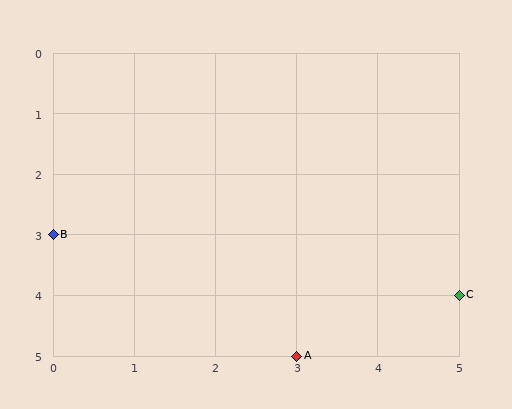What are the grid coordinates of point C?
Point C is at grid coordinates (5, 4).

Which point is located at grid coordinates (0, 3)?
Point B is at (0, 3).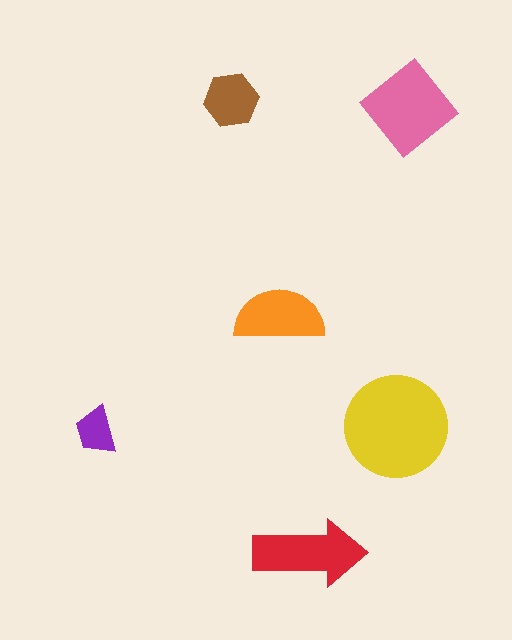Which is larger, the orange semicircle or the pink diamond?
The pink diamond.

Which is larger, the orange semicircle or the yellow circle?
The yellow circle.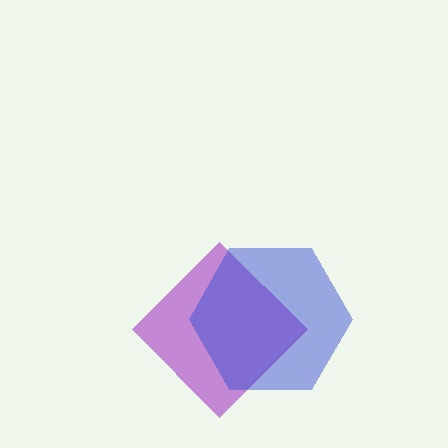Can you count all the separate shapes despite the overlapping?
Yes, there are 2 separate shapes.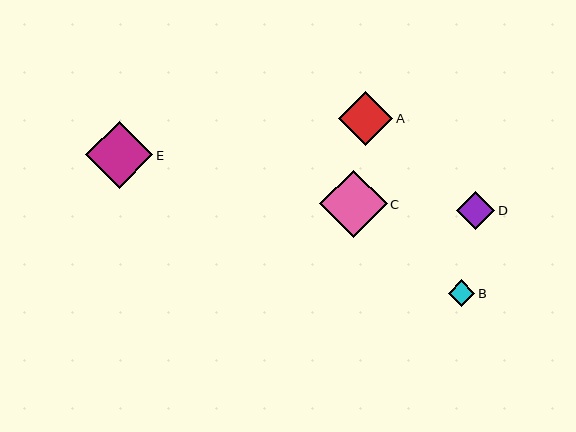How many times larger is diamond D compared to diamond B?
Diamond D is approximately 1.4 times the size of diamond B.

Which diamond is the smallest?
Diamond B is the smallest with a size of approximately 27 pixels.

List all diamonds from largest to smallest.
From largest to smallest: C, E, A, D, B.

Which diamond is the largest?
Diamond C is the largest with a size of approximately 67 pixels.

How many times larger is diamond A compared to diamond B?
Diamond A is approximately 2.0 times the size of diamond B.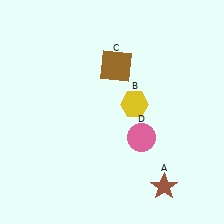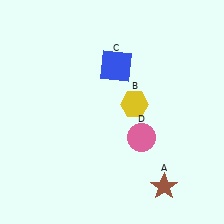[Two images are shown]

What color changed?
The square (C) changed from brown in Image 1 to blue in Image 2.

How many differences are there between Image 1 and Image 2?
There is 1 difference between the two images.